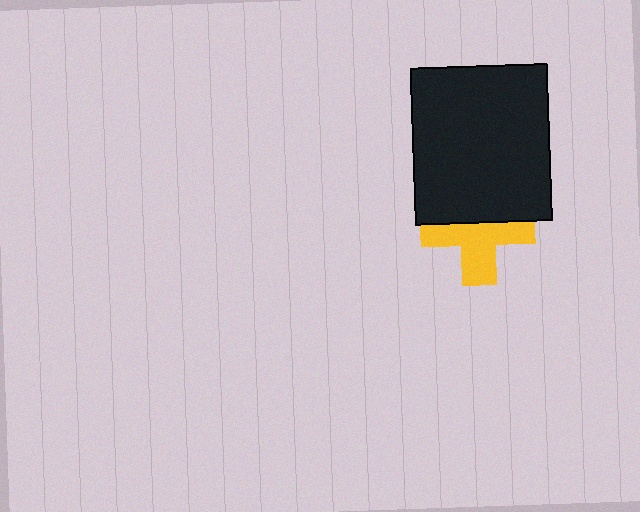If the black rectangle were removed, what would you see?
You would see the complete yellow cross.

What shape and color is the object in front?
The object in front is a black rectangle.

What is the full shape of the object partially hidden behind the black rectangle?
The partially hidden object is a yellow cross.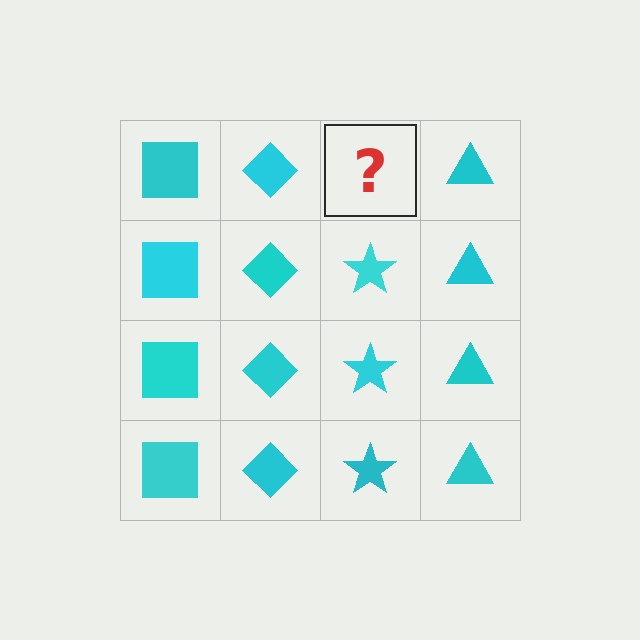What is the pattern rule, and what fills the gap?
The rule is that each column has a consistent shape. The gap should be filled with a cyan star.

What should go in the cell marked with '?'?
The missing cell should contain a cyan star.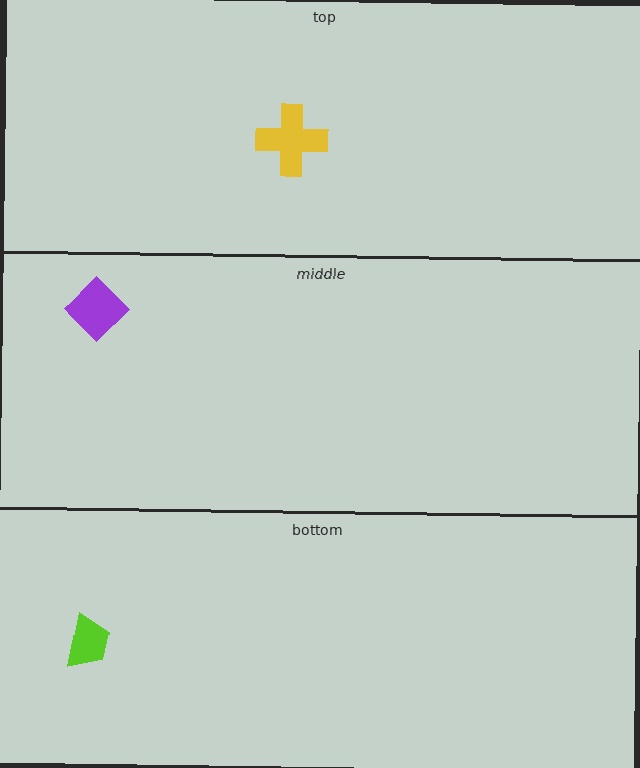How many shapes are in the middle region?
1.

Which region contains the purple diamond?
The middle region.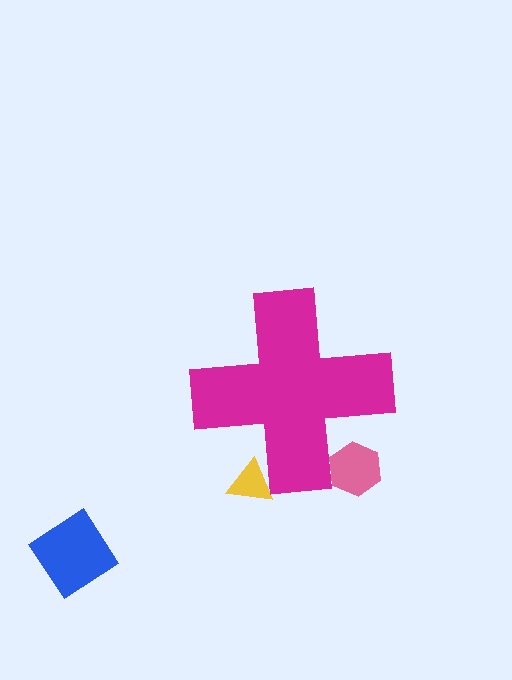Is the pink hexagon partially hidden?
Yes, the pink hexagon is partially hidden behind the magenta cross.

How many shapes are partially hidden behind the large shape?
2 shapes are partially hidden.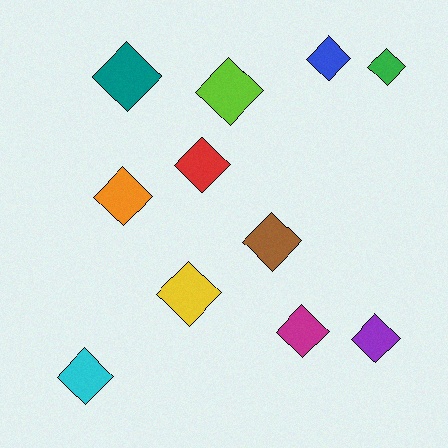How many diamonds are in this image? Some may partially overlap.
There are 11 diamonds.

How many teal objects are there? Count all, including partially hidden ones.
There is 1 teal object.